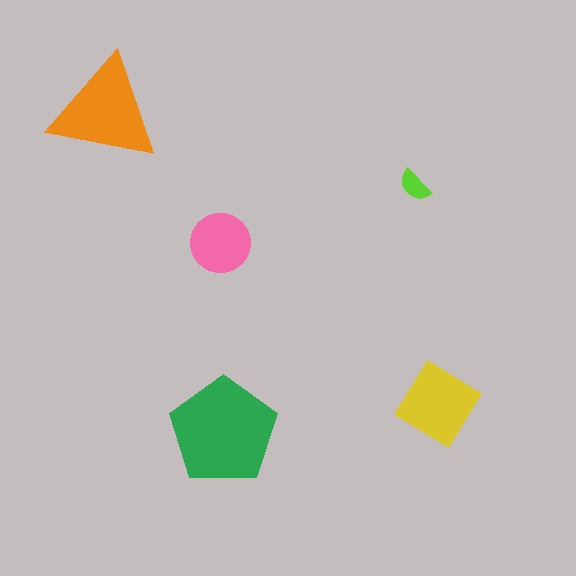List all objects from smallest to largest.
The lime semicircle, the pink circle, the yellow diamond, the orange triangle, the green pentagon.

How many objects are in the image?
There are 5 objects in the image.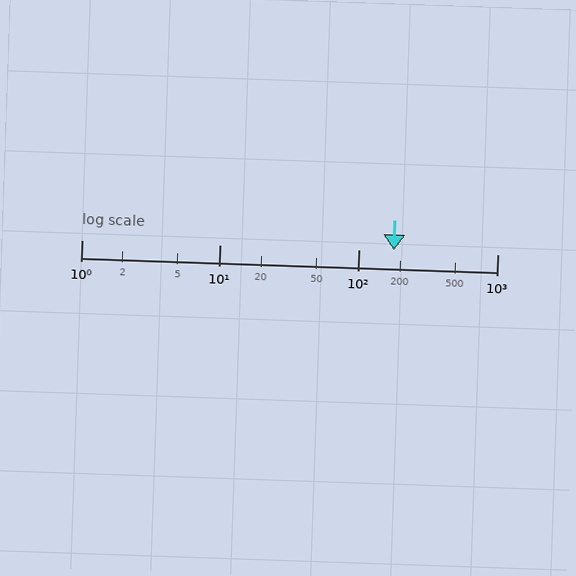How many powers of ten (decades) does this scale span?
The scale spans 3 decades, from 1 to 1000.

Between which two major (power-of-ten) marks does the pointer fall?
The pointer is between 100 and 1000.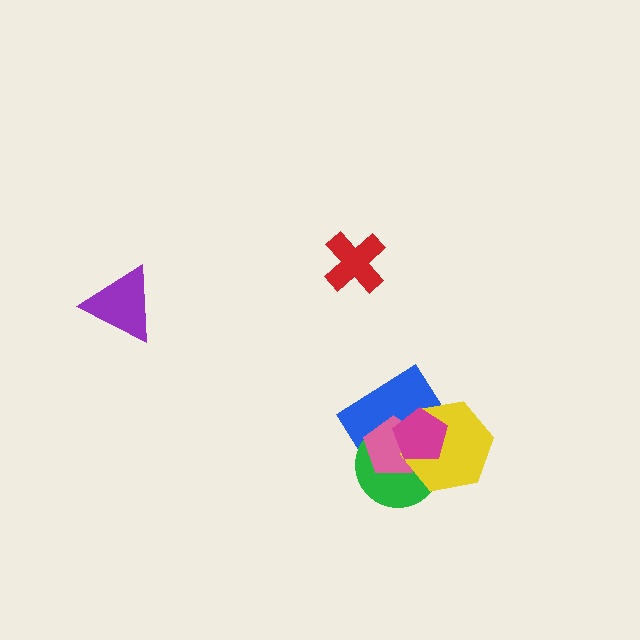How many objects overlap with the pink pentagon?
4 objects overlap with the pink pentagon.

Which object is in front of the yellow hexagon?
The magenta pentagon is in front of the yellow hexagon.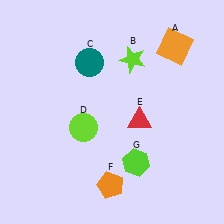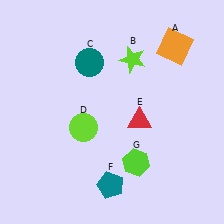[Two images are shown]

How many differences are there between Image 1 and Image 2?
There is 1 difference between the two images.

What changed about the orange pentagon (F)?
In Image 1, F is orange. In Image 2, it changed to teal.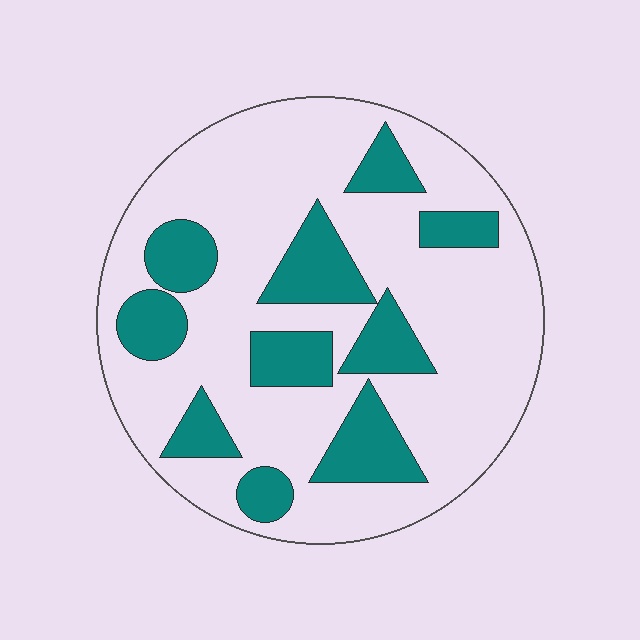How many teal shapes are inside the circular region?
10.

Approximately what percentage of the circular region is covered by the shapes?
Approximately 25%.